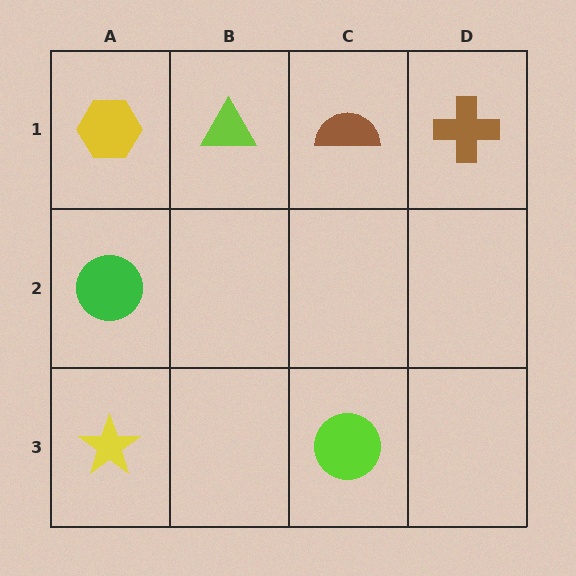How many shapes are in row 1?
4 shapes.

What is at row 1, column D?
A brown cross.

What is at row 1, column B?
A lime triangle.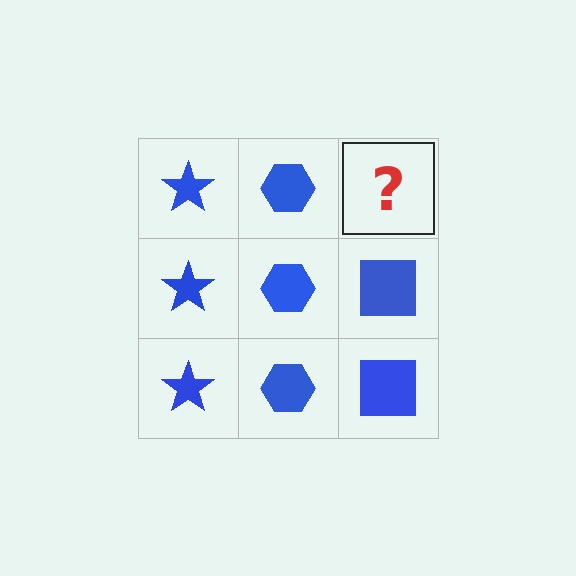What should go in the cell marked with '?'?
The missing cell should contain a blue square.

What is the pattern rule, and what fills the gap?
The rule is that each column has a consistent shape. The gap should be filled with a blue square.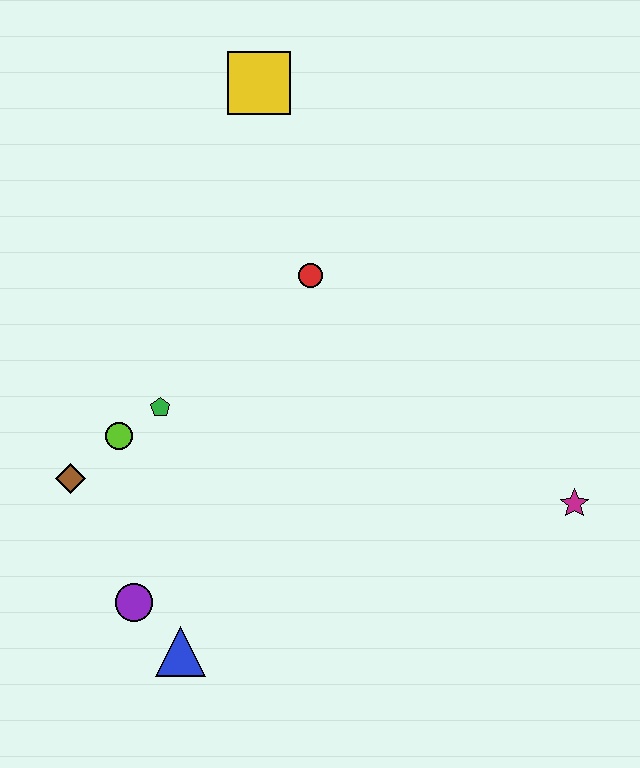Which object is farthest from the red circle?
The blue triangle is farthest from the red circle.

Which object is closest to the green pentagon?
The lime circle is closest to the green pentagon.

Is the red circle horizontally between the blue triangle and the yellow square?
No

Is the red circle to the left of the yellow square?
No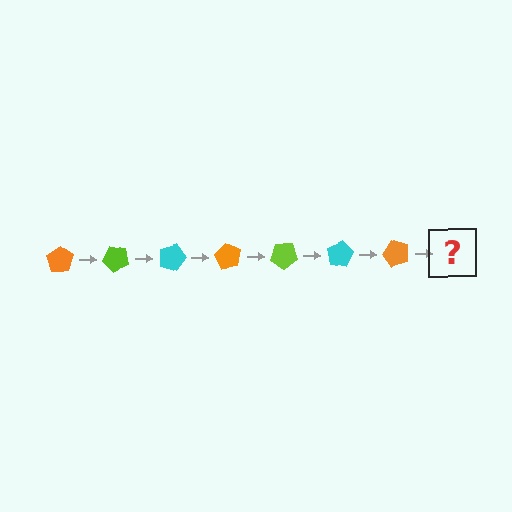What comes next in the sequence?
The next element should be a lime pentagon, rotated 315 degrees from the start.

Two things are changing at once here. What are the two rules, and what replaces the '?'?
The two rules are that it rotates 45 degrees each step and the color cycles through orange, lime, and cyan. The '?' should be a lime pentagon, rotated 315 degrees from the start.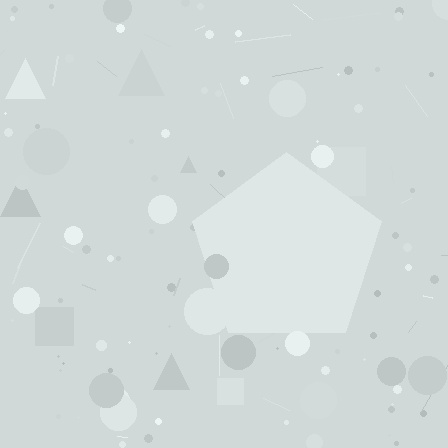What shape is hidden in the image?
A pentagon is hidden in the image.